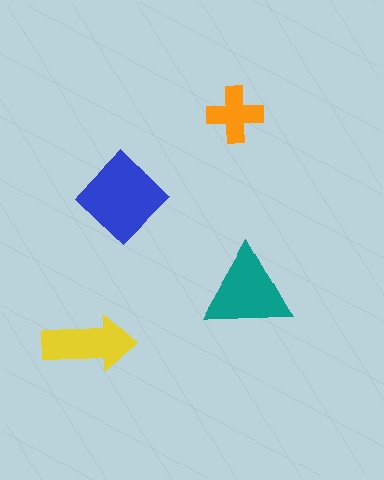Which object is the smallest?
The orange cross.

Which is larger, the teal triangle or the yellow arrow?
The teal triangle.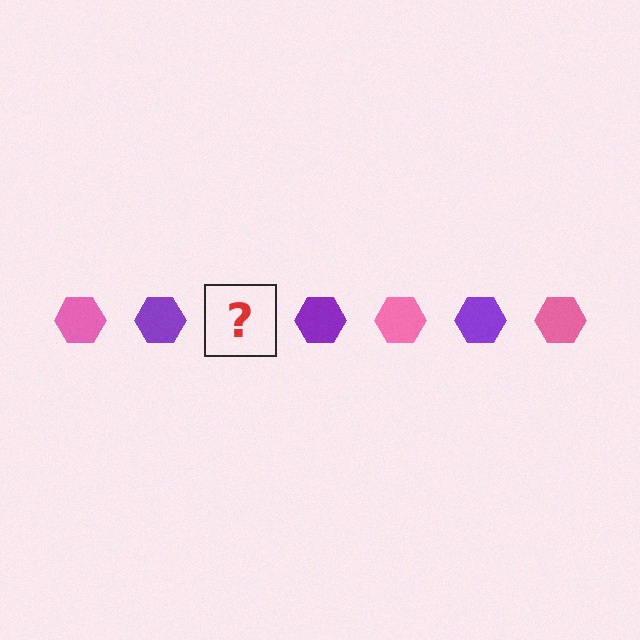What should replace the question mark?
The question mark should be replaced with a pink hexagon.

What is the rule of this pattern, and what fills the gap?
The rule is that the pattern cycles through pink, purple hexagons. The gap should be filled with a pink hexagon.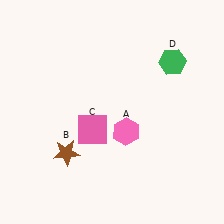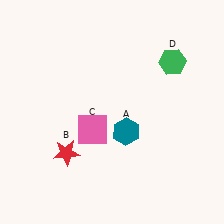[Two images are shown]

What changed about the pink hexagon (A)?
In Image 1, A is pink. In Image 2, it changed to teal.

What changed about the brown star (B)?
In Image 1, B is brown. In Image 2, it changed to red.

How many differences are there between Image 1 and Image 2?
There are 2 differences between the two images.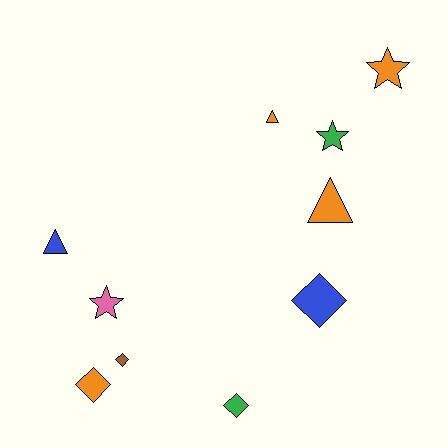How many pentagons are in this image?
There are no pentagons.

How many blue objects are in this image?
There are 2 blue objects.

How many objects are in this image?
There are 10 objects.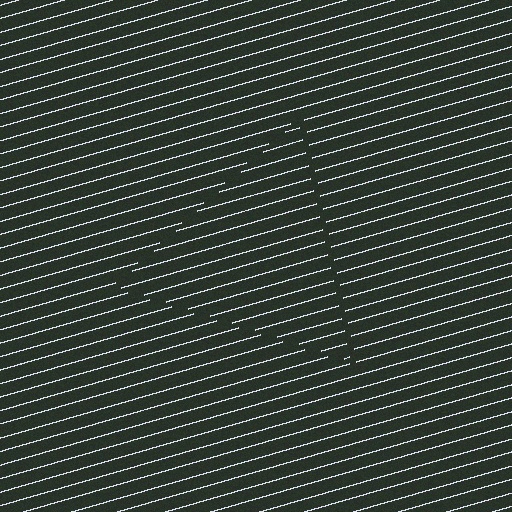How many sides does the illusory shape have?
3 sides — the line-ends trace a triangle.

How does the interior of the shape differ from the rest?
The interior of the shape contains the same grating, shifted by half a period — the contour is defined by the phase discontinuity where line-ends from the inner and outer gratings abut.